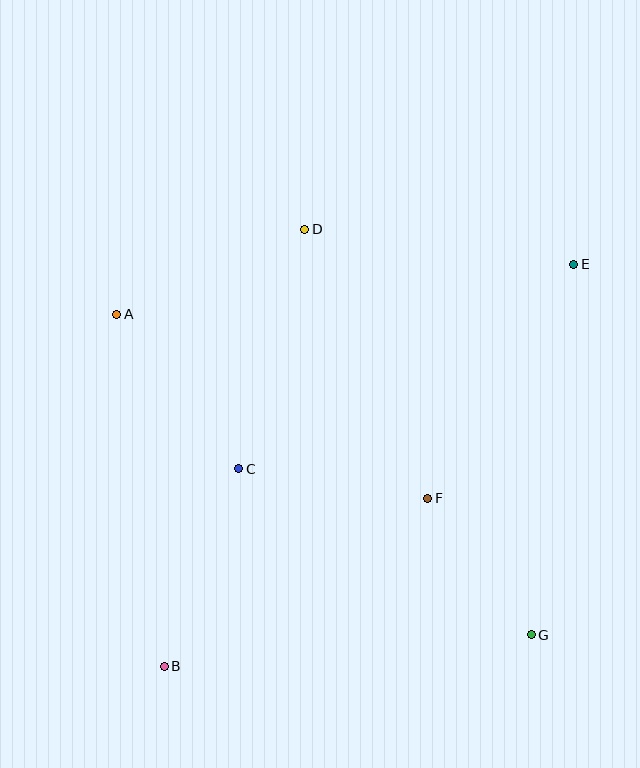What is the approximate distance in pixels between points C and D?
The distance between C and D is approximately 249 pixels.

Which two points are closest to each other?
Points F and G are closest to each other.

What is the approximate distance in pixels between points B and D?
The distance between B and D is approximately 459 pixels.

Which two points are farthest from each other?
Points B and E are farthest from each other.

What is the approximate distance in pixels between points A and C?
The distance between A and C is approximately 197 pixels.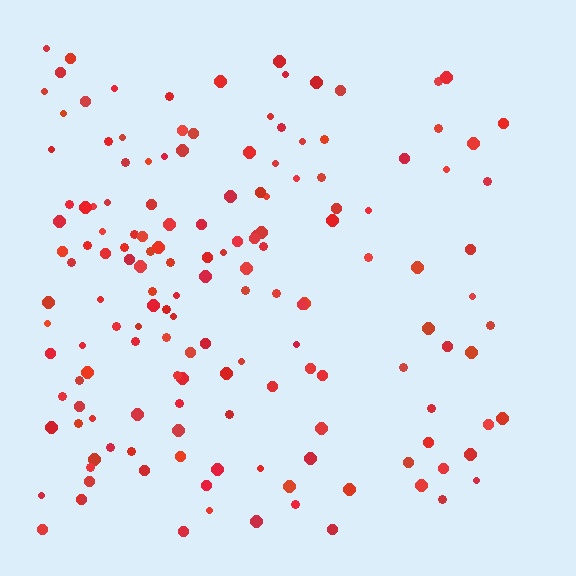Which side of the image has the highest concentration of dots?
The left.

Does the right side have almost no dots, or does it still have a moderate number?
Still a moderate number, just noticeably fewer than the left.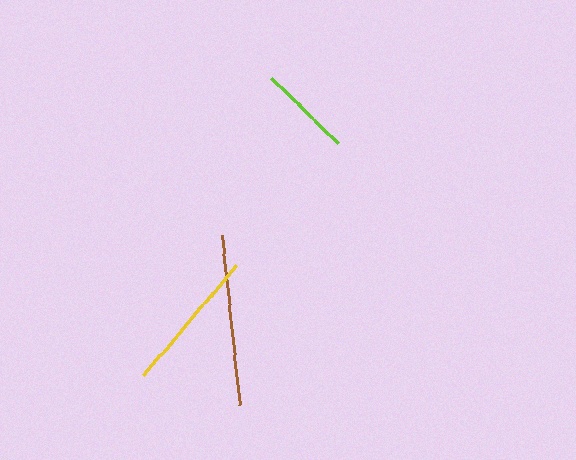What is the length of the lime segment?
The lime segment is approximately 93 pixels long.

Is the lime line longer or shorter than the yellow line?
The yellow line is longer than the lime line.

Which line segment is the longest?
The brown line is the longest at approximately 170 pixels.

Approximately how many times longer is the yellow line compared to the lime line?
The yellow line is approximately 1.6 times the length of the lime line.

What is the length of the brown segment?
The brown segment is approximately 170 pixels long.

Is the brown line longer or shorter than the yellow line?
The brown line is longer than the yellow line.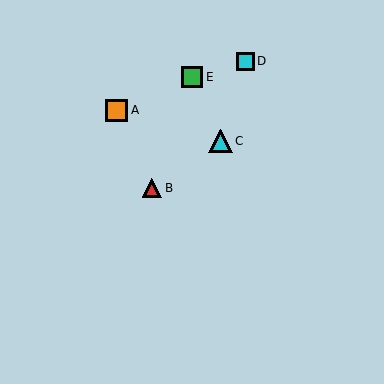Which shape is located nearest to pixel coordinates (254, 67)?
The cyan square (labeled D) at (245, 61) is nearest to that location.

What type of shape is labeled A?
Shape A is an orange square.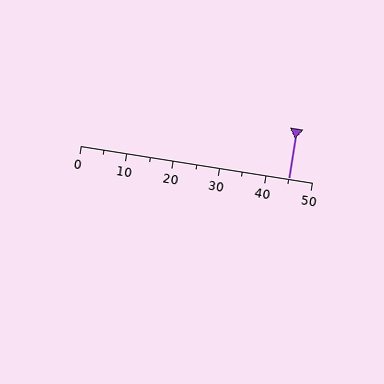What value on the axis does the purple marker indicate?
The marker indicates approximately 45.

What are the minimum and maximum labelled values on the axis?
The axis runs from 0 to 50.